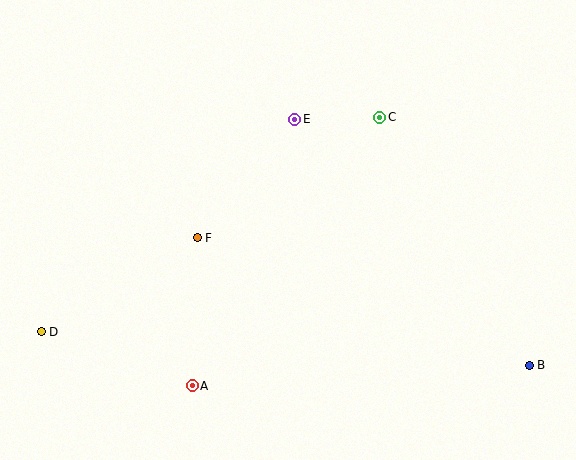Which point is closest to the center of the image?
Point F at (197, 238) is closest to the center.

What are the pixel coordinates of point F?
Point F is at (197, 238).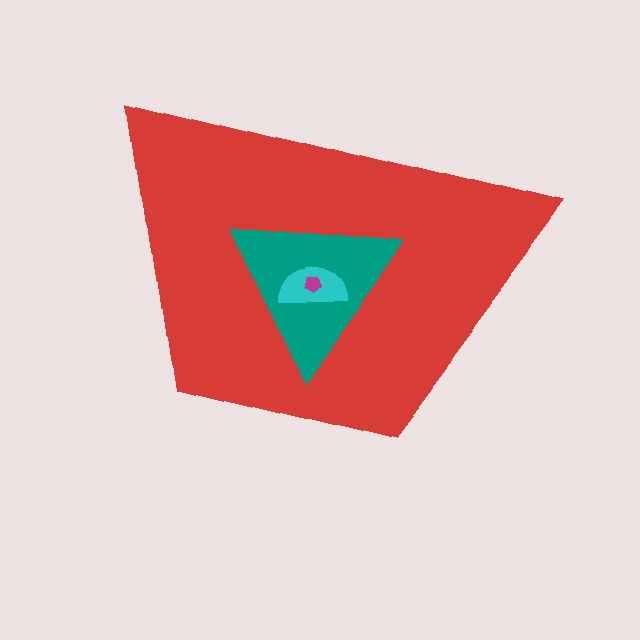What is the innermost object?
The magenta pentagon.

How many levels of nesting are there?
4.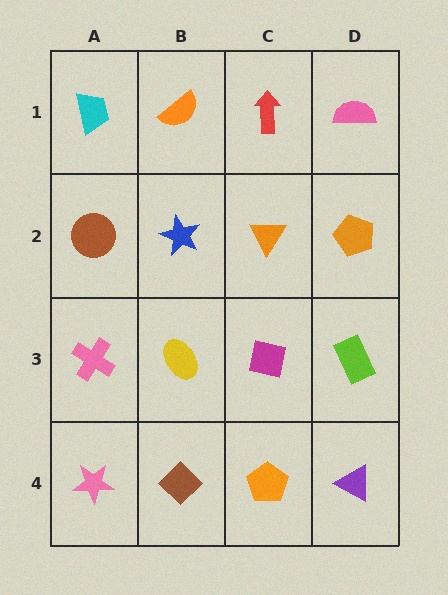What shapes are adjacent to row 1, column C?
An orange triangle (row 2, column C), an orange semicircle (row 1, column B), a pink semicircle (row 1, column D).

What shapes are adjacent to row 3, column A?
A brown circle (row 2, column A), a pink star (row 4, column A), a yellow ellipse (row 3, column B).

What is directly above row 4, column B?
A yellow ellipse.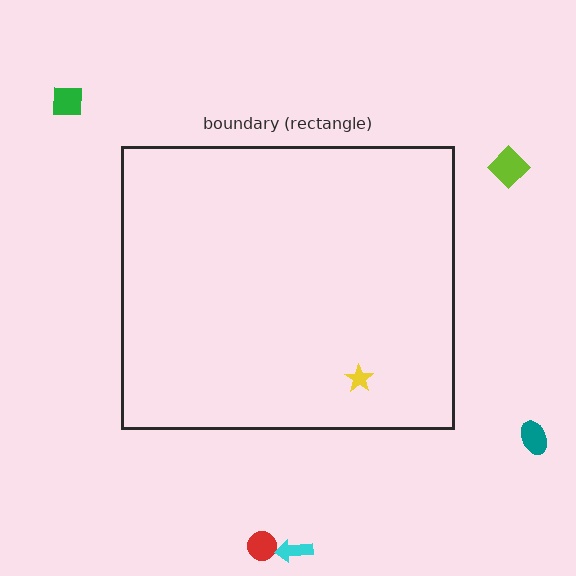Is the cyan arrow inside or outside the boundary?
Outside.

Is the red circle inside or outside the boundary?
Outside.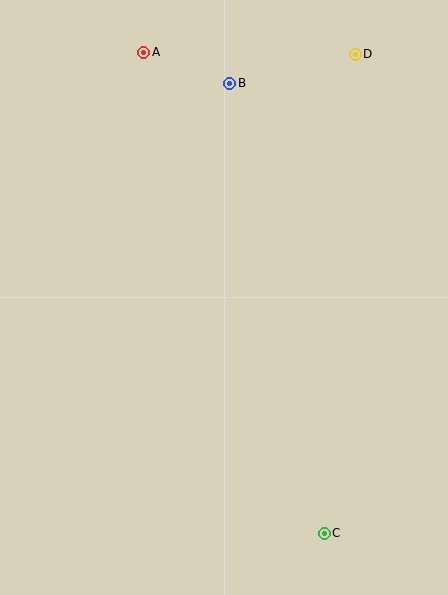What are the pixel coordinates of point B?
Point B is at (230, 83).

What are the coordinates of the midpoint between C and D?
The midpoint between C and D is at (340, 294).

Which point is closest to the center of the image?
Point B at (230, 83) is closest to the center.